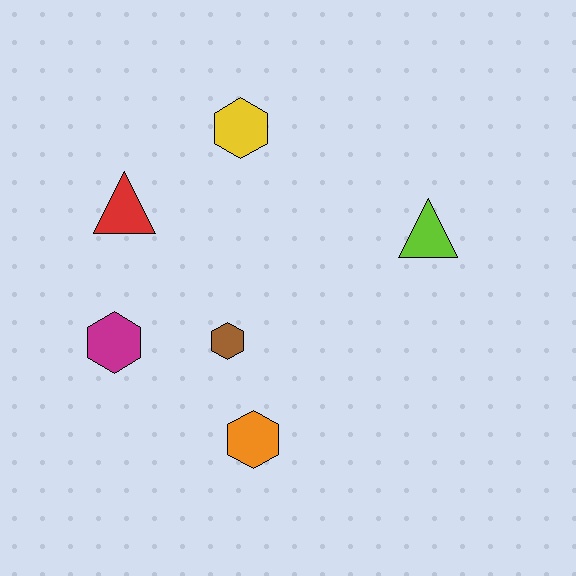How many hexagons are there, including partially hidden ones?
There are 4 hexagons.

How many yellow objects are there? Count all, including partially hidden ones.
There is 1 yellow object.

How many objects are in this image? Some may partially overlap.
There are 6 objects.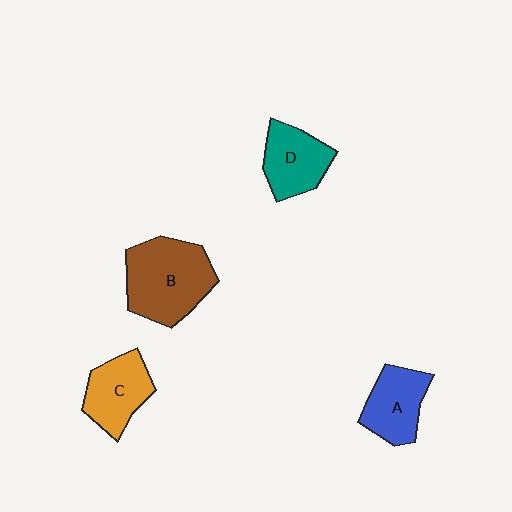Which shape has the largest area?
Shape B (brown).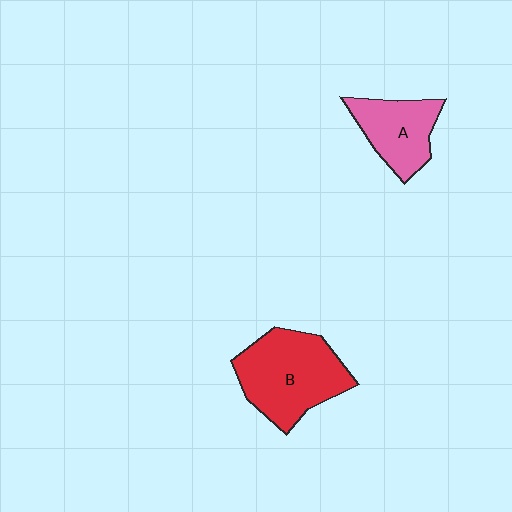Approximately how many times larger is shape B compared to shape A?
Approximately 1.6 times.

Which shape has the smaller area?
Shape A (pink).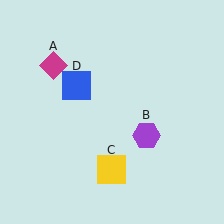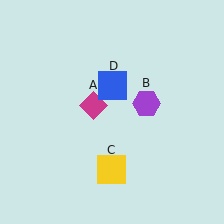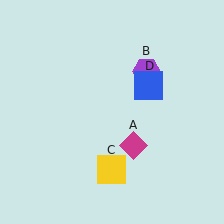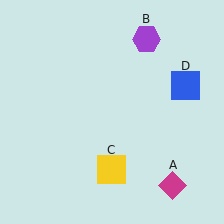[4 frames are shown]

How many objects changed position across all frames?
3 objects changed position: magenta diamond (object A), purple hexagon (object B), blue square (object D).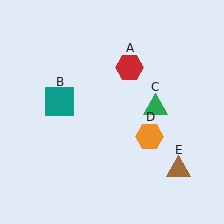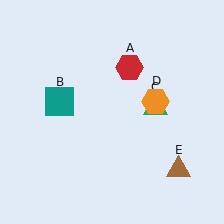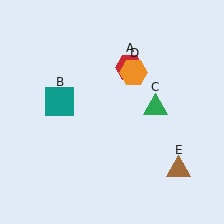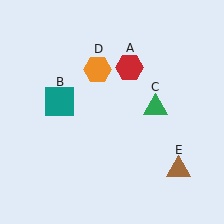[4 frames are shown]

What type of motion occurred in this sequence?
The orange hexagon (object D) rotated counterclockwise around the center of the scene.